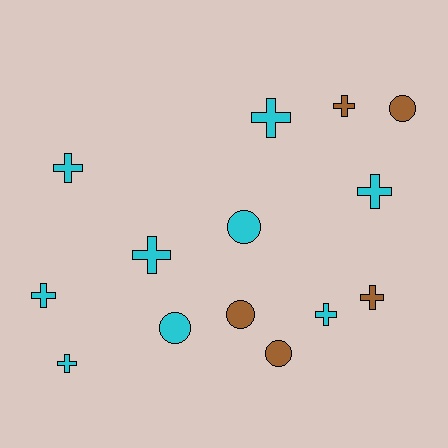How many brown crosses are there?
There are 2 brown crosses.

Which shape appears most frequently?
Cross, with 9 objects.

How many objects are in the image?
There are 14 objects.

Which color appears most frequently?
Cyan, with 9 objects.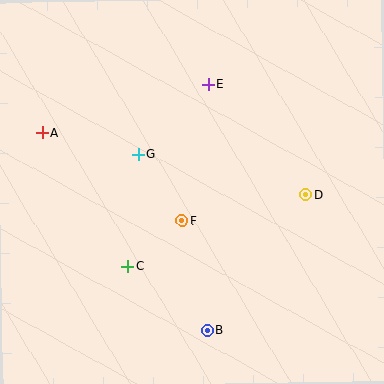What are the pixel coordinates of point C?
Point C is at (128, 266).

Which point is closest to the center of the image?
Point F at (182, 221) is closest to the center.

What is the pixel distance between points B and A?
The distance between B and A is 257 pixels.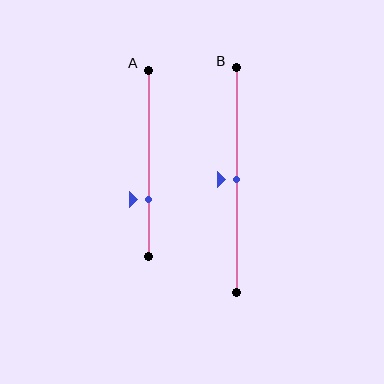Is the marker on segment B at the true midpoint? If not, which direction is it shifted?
Yes, the marker on segment B is at the true midpoint.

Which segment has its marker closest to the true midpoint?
Segment B has its marker closest to the true midpoint.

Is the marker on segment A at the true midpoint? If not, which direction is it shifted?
No, the marker on segment A is shifted downward by about 19% of the segment length.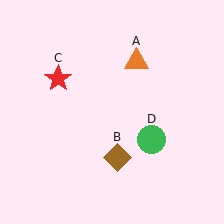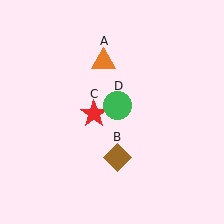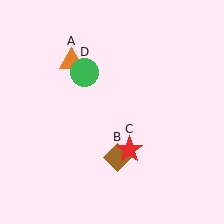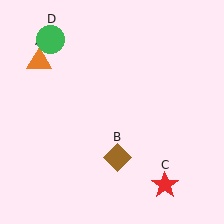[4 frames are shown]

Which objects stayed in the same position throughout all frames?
Brown diamond (object B) remained stationary.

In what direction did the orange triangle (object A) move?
The orange triangle (object A) moved left.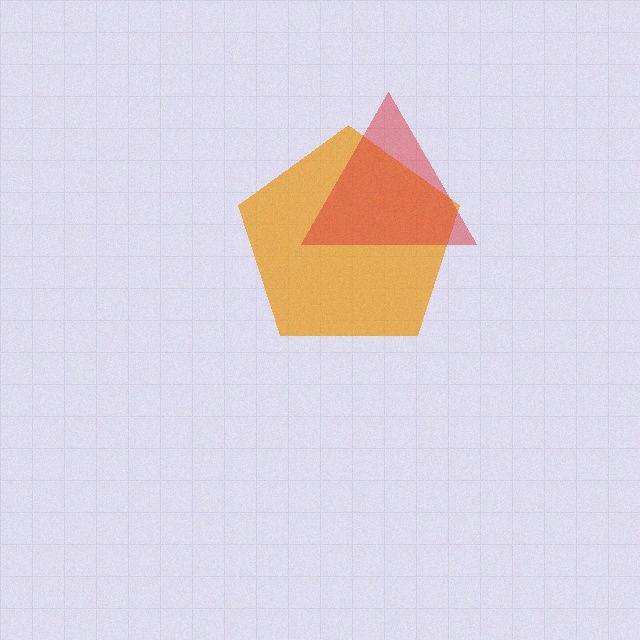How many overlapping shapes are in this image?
There are 2 overlapping shapes in the image.